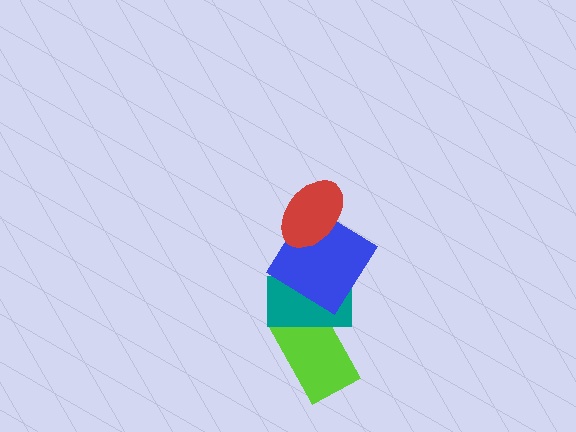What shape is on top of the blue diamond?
The red ellipse is on top of the blue diamond.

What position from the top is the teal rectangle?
The teal rectangle is 3rd from the top.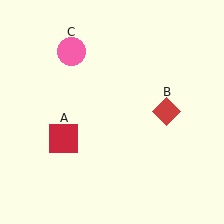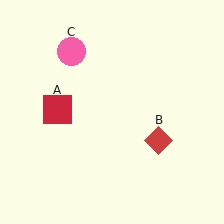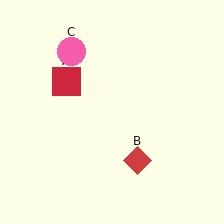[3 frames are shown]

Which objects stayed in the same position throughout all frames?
Pink circle (object C) remained stationary.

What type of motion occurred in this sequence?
The red square (object A), red diamond (object B) rotated clockwise around the center of the scene.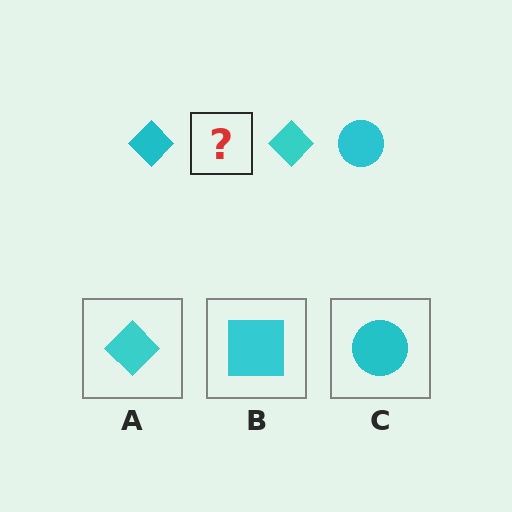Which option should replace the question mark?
Option C.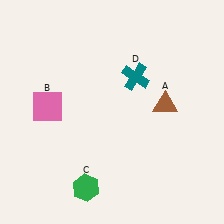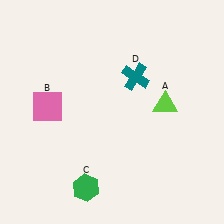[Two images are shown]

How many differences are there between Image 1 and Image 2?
There is 1 difference between the two images.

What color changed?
The triangle (A) changed from brown in Image 1 to lime in Image 2.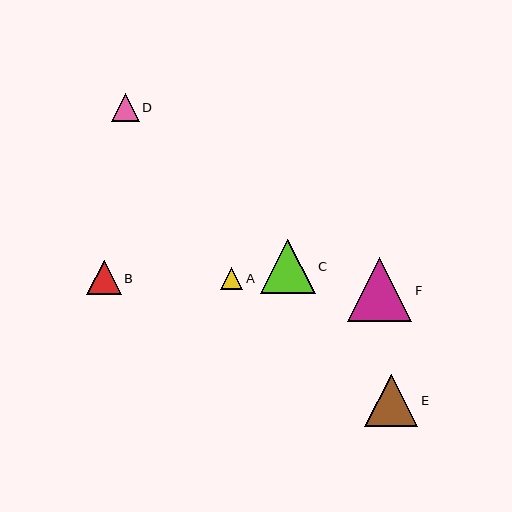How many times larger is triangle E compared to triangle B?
Triangle E is approximately 1.5 times the size of triangle B.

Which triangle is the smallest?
Triangle A is the smallest with a size of approximately 22 pixels.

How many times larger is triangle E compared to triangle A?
Triangle E is approximately 2.4 times the size of triangle A.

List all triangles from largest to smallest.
From largest to smallest: F, C, E, B, D, A.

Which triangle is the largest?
Triangle F is the largest with a size of approximately 64 pixels.